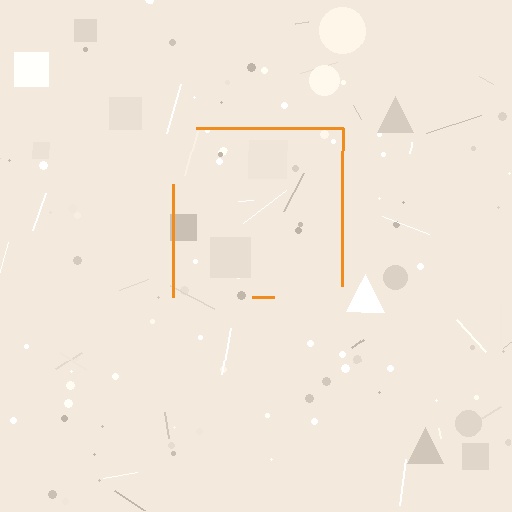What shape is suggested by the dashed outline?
The dashed outline suggests a square.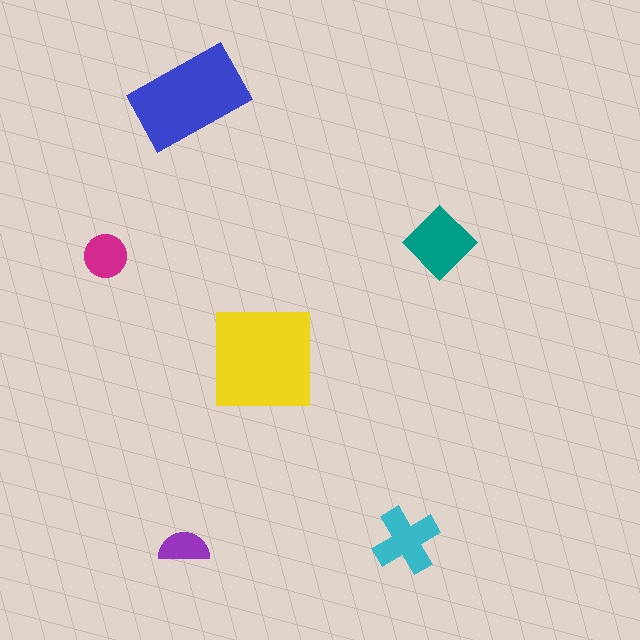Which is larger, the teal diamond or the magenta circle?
The teal diamond.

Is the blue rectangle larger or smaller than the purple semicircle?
Larger.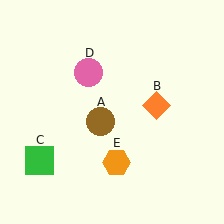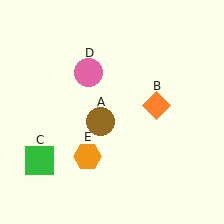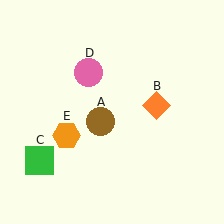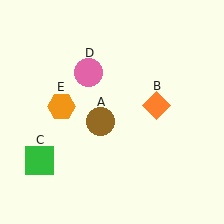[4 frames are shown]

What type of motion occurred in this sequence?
The orange hexagon (object E) rotated clockwise around the center of the scene.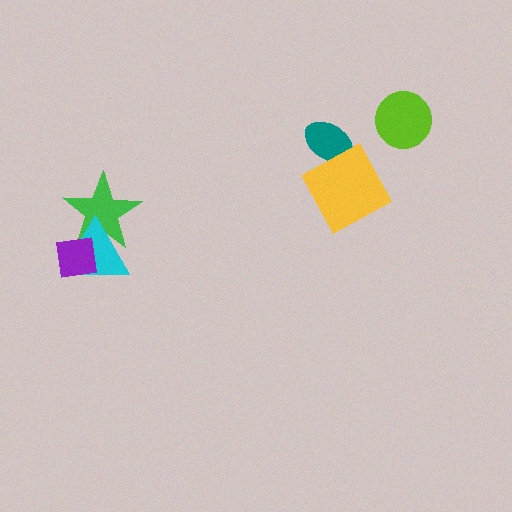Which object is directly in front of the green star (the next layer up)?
The cyan triangle is directly in front of the green star.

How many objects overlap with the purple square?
2 objects overlap with the purple square.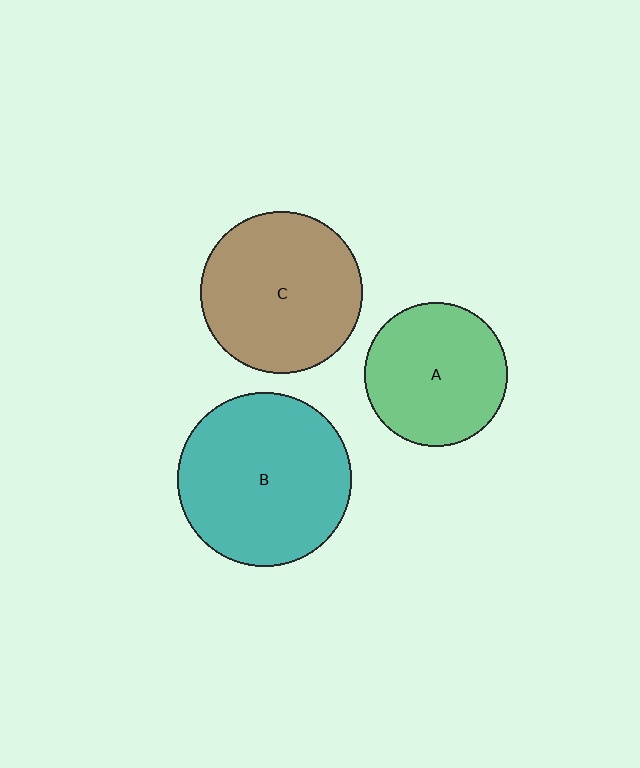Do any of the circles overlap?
No, none of the circles overlap.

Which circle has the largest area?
Circle B (teal).